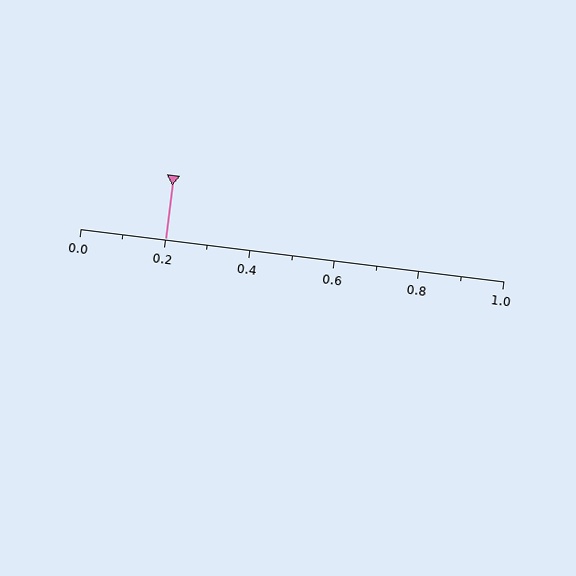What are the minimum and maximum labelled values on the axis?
The axis runs from 0.0 to 1.0.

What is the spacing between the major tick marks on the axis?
The major ticks are spaced 0.2 apart.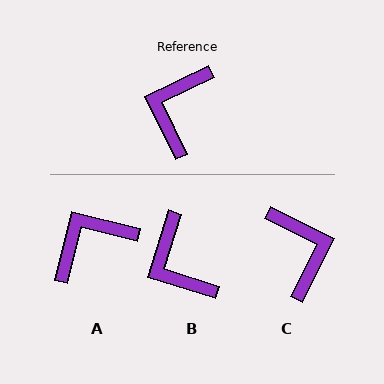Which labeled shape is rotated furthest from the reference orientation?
C, about 143 degrees away.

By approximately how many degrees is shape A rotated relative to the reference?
Approximately 40 degrees clockwise.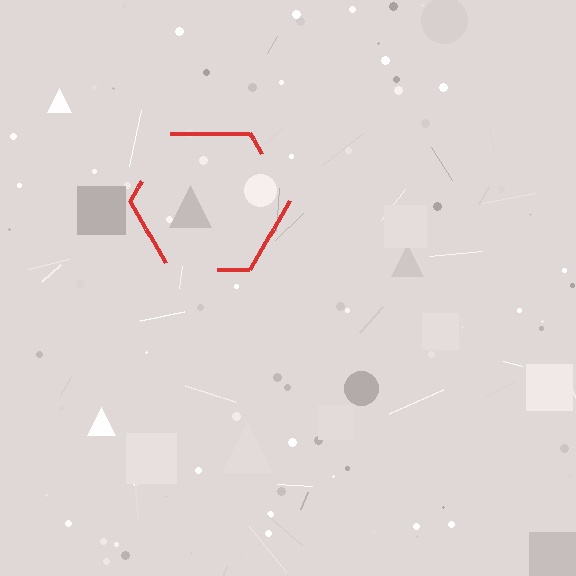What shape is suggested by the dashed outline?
The dashed outline suggests a hexagon.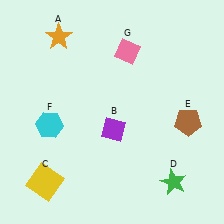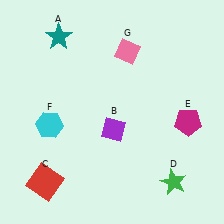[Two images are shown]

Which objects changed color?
A changed from orange to teal. C changed from yellow to red. E changed from brown to magenta.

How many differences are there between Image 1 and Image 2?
There are 3 differences between the two images.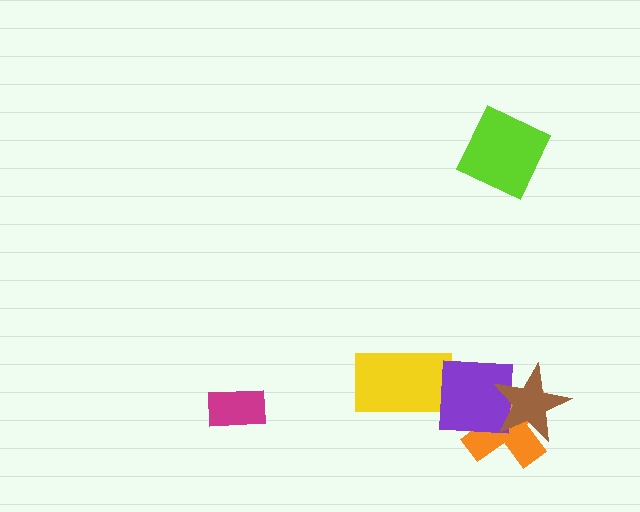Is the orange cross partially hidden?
Yes, it is partially covered by another shape.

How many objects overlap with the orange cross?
2 objects overlap with the orange cross.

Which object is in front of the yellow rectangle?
The purple square is in front of the yellow rectangle.